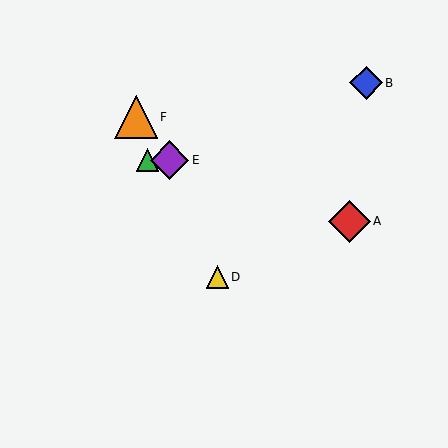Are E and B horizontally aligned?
No, E is at y≈160 and B is at y≈83.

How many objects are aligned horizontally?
2 objects (C, E) are aligned horizontally.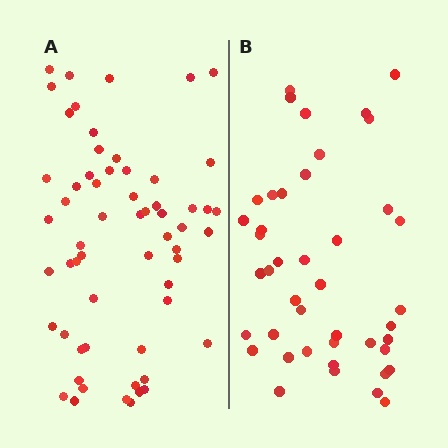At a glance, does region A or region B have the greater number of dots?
Region A (the left region) has more dots.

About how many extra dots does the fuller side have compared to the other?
Region A has approximately 15 more dots than region B.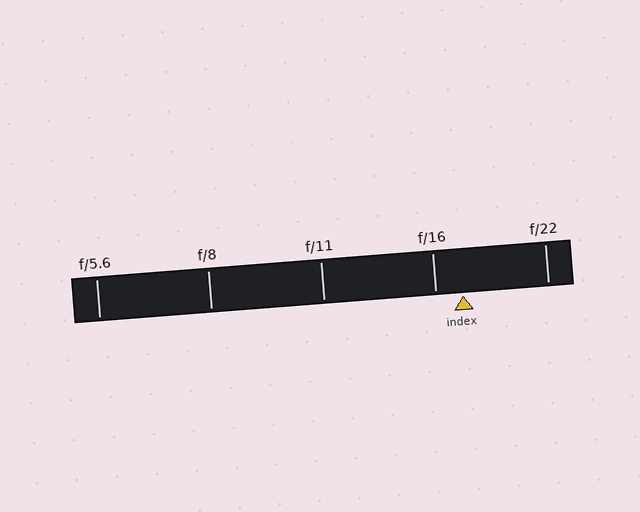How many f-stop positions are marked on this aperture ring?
There are 5 f-stop positions marked.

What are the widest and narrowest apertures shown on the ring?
The widest aperture shown is f/5.6 and the narrowest is f/22.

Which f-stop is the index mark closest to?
The index mark is closest to f/16.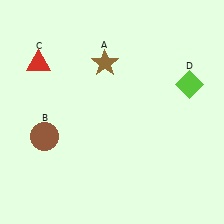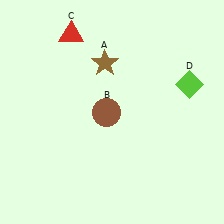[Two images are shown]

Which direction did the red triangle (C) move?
The red triangle (C) moved right.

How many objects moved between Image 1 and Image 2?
2 objects moved between the two images.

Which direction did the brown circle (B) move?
The brown circle (B) moved right.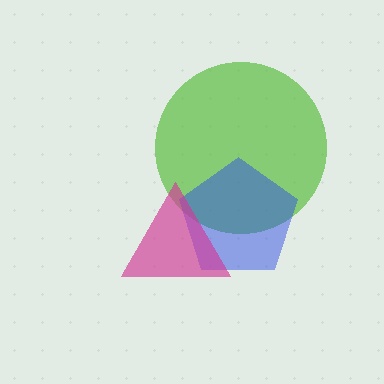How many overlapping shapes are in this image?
There are 3 overlapping shapes in the image.